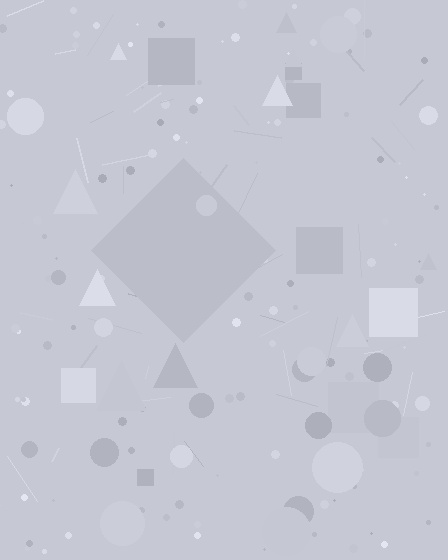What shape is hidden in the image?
A diamond is hidden in the image.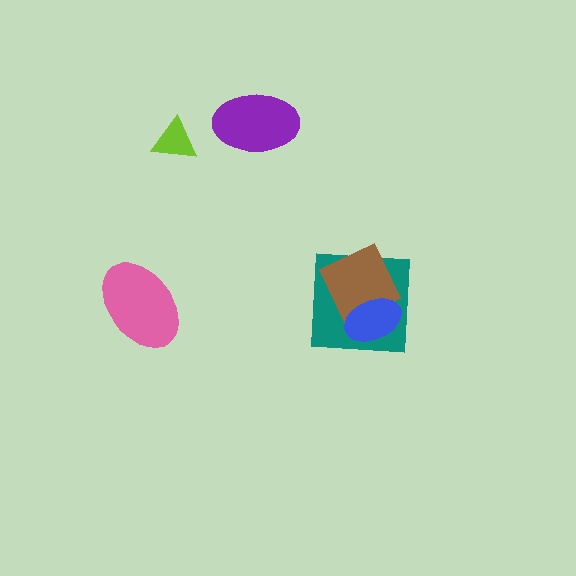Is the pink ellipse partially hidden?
No, no other shape covers it.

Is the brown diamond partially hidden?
Yes, it is partially covered by another shape.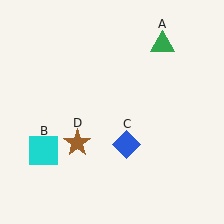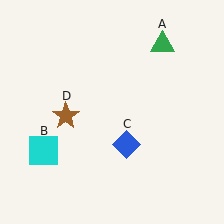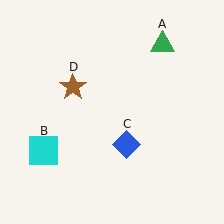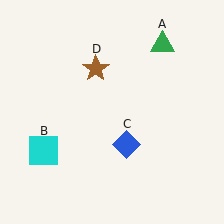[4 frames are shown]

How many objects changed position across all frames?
1 object changed position: brown star (object D).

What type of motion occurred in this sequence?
The brown star (object D) rotated clockwise around the center of the scene.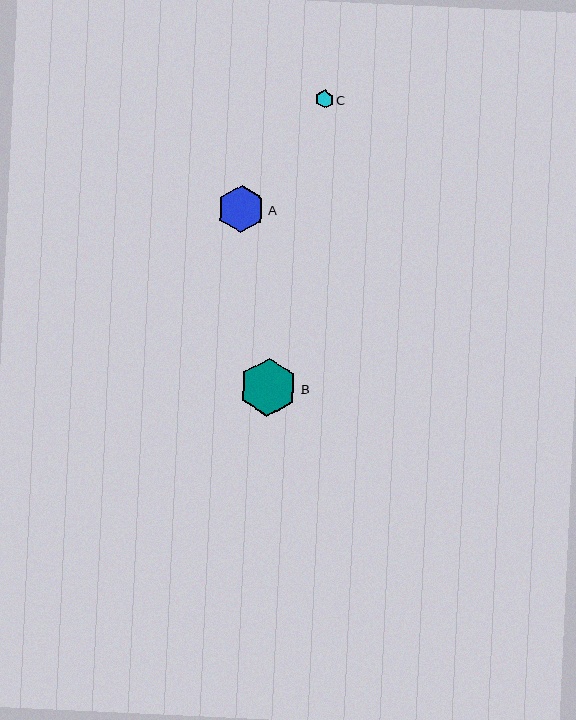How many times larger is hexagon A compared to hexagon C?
Hexagon A is approximately 2.6 times the size of hexagon C.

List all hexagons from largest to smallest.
From largest to smallest: B, A, C.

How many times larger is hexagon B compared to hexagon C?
Hexagon B is approximately 3.2 times the size of hexagon C.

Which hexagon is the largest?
Hexagon B is the largest with a size of approximately 58 pixels.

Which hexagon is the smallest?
Hexagon C is the smallest with a size of approximately 18 pixels.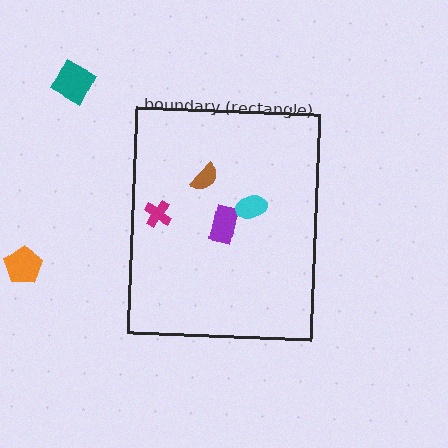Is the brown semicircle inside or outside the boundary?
Inside.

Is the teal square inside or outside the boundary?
Outside.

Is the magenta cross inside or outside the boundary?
Inside.